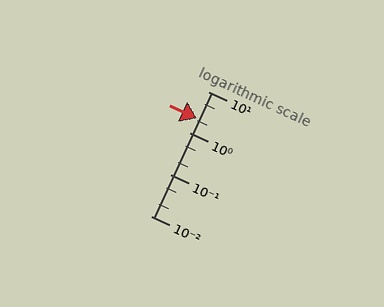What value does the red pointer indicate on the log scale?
The pointer indicates approximately 2.3.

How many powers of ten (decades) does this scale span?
The scale spans 3 decades, from 0.01 to 10.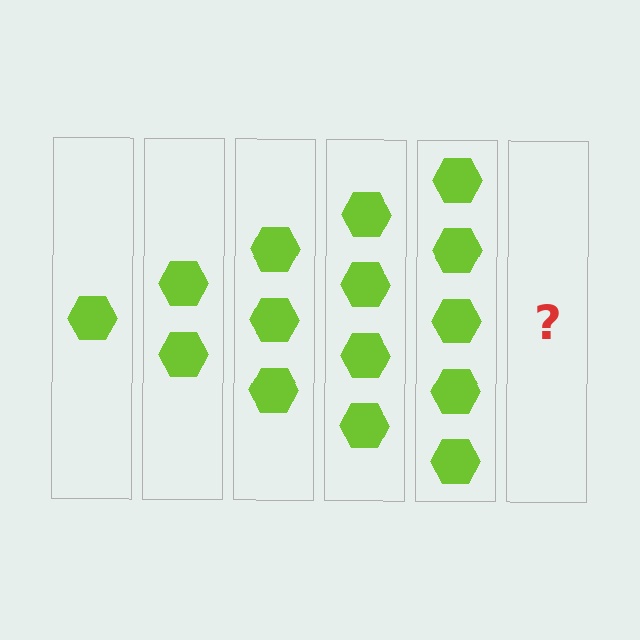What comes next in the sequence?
The next element should be 6 hexagons.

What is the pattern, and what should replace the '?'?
The pattern is that each step adds one more hexagon. The '?' should be 6 hexagons.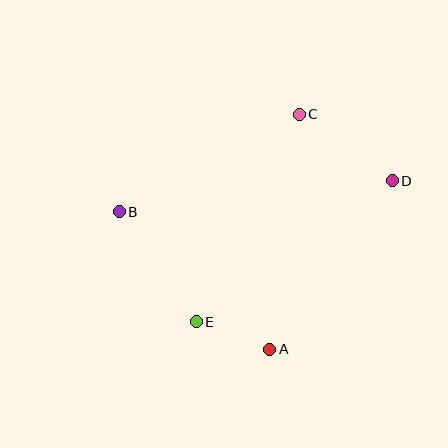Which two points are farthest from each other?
Points B and D are farthest from each other.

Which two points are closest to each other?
Points A and E are closest to each other.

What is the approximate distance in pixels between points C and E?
The distance between C and E is approximately 232 pixels.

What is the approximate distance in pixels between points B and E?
The distance between B and E is approximately 134 pixels.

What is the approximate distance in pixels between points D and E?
The distance between D and E is approximately 242 pixels.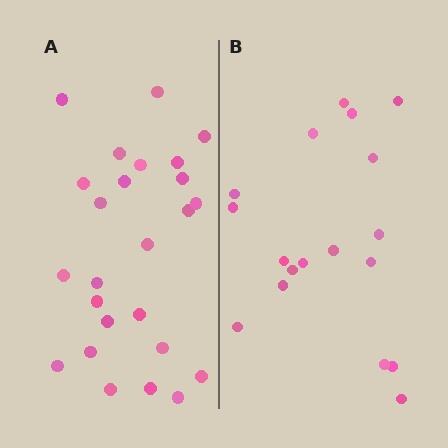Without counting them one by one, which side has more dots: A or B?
Region A (the left region) has more dots.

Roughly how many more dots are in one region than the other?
Region A has roughly 8 or so more dots than region B.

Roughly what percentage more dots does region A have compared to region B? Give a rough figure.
About 40% more.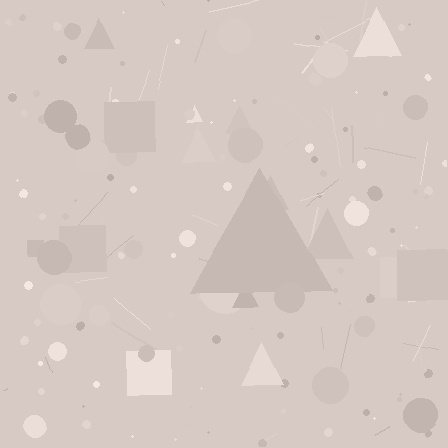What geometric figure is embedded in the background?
A triangle is embedded in the background.